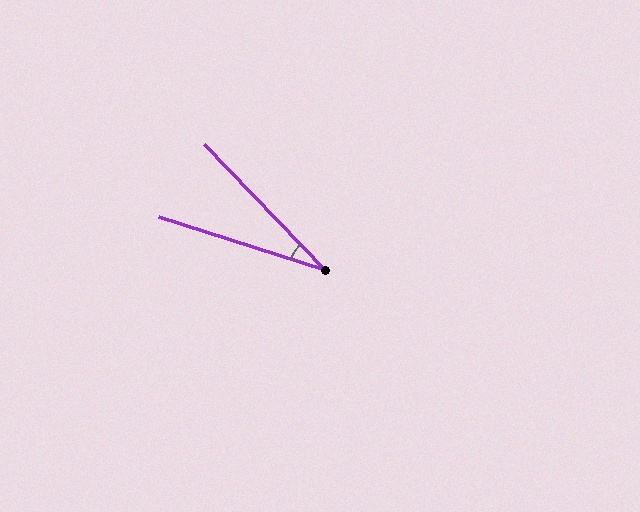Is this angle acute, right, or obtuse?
It is acute.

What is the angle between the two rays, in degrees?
Approximately 28 degrees.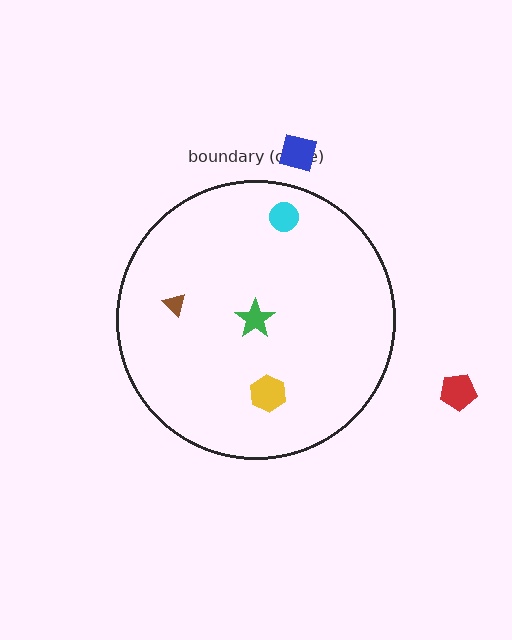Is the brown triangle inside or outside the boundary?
Inside.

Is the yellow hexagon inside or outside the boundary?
Inside.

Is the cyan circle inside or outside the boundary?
Inside.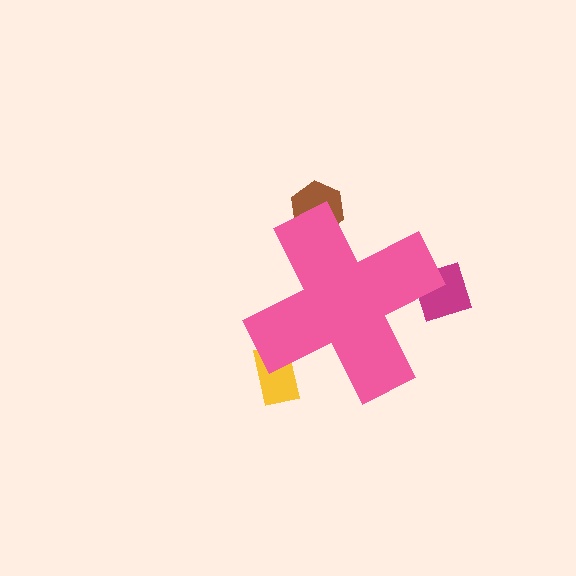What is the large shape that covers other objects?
A pink cross.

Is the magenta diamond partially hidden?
Yes, the magenta diamond is partially hidden behind the pink cross.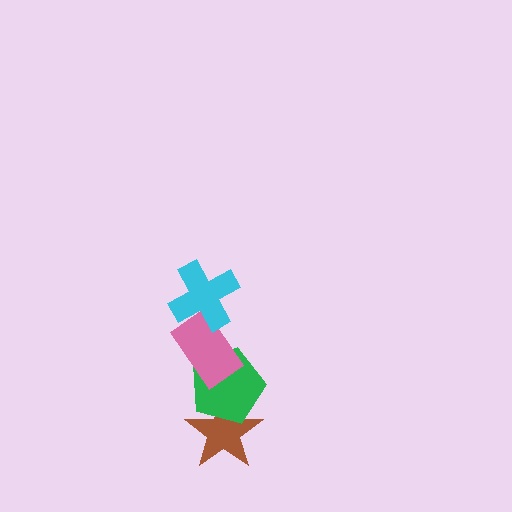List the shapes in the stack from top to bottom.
From top to bottom: the cyan cross, the pink rectangle, the green pentagon, the brown star.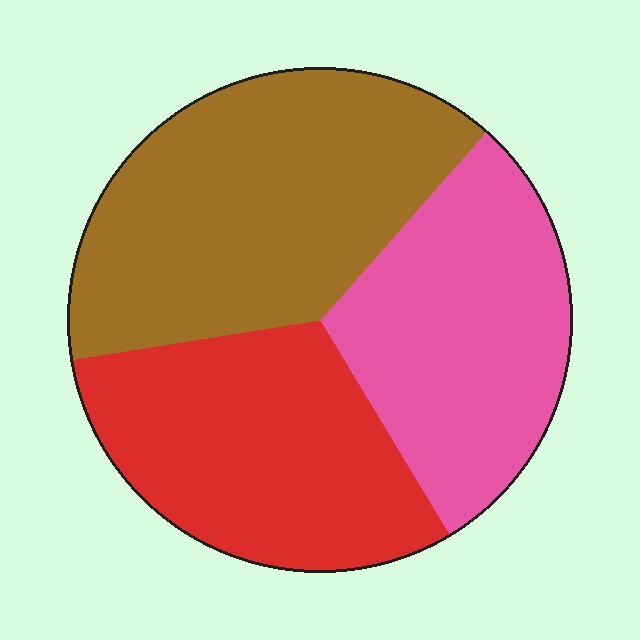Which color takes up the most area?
Brown, at roughly 40%.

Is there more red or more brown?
Brown.